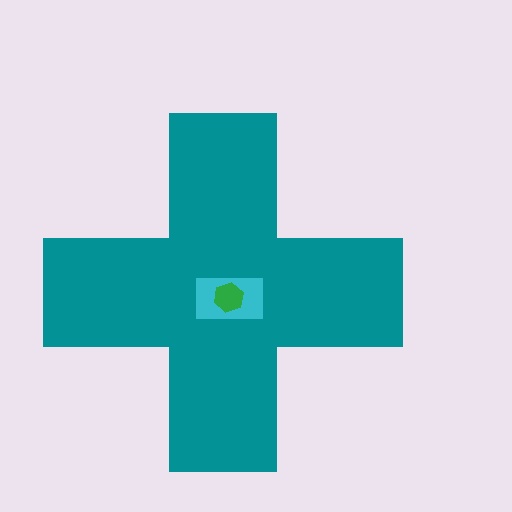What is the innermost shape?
The green hexagon.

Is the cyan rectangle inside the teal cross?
Yes.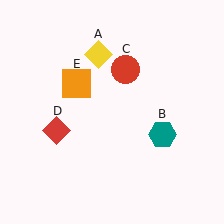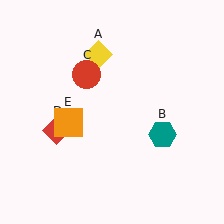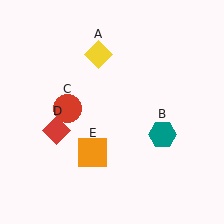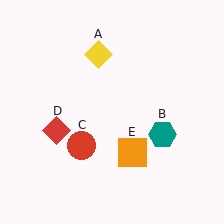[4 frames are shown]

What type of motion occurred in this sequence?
The red circle (object C), orange square (object E) rotated counterclockwise around the center of the scene.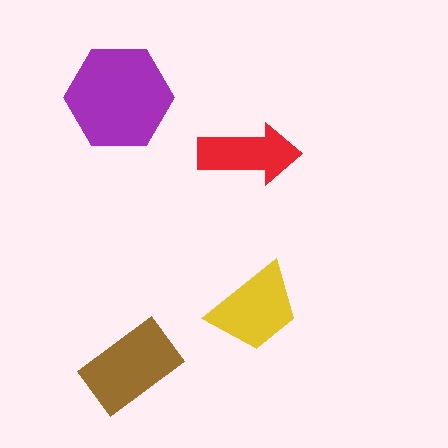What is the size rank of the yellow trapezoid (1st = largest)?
3rd.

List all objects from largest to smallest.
The purple hexagon, the brown rectangle, the yellow trapezoid, the red arrow.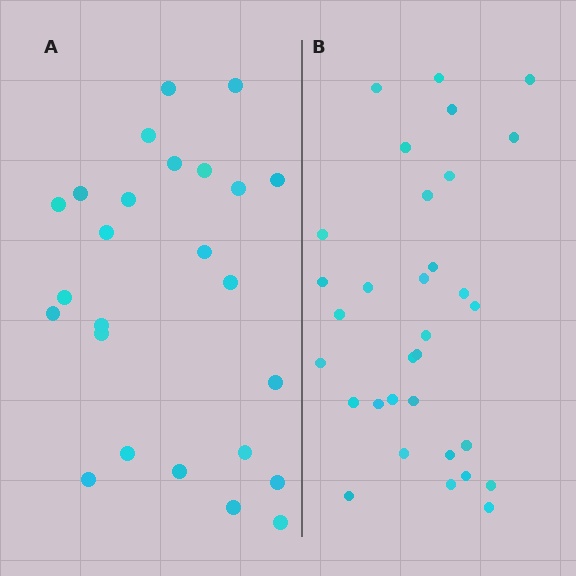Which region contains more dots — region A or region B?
Region B (the right region) has more dots.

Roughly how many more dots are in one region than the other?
Region B has roughly 8 or so more dots than region A.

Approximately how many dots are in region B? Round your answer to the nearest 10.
About 30 dots. (The exact count is 32, which rounds to 30.)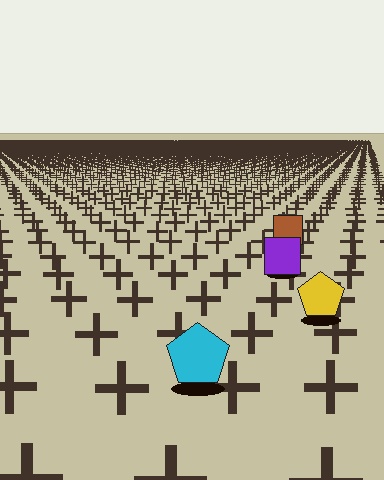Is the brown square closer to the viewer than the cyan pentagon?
No. The cyan pentagon is closer — you can tell from the texture gradient: the ground texture is coarser near it.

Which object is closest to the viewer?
The cyan pentagon is closest. The texture marks near it are larger and more spread out.